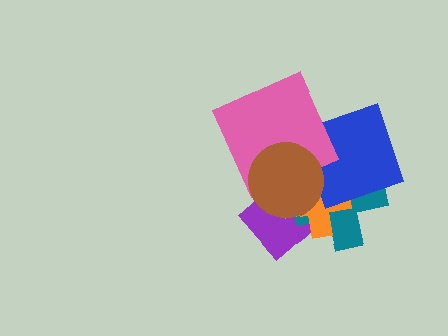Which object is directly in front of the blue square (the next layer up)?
The pink square is directly in front of the blue square.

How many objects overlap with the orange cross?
4 objects overlap with the orange cross.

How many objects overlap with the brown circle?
5 objects overlap with the brown circle.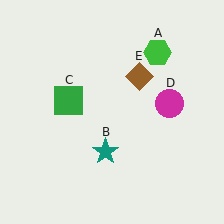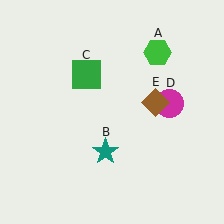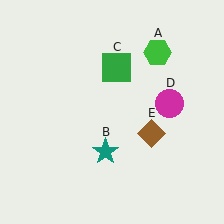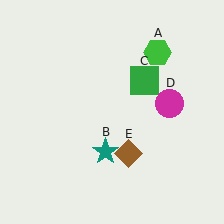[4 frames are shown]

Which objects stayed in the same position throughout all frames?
Green hexagon (object A) and teal star (object B) and magenta circle (object D) remained stationary.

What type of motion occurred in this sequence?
The green square (object C), brown diamond (object E) rotated clockwise around the center of the scene.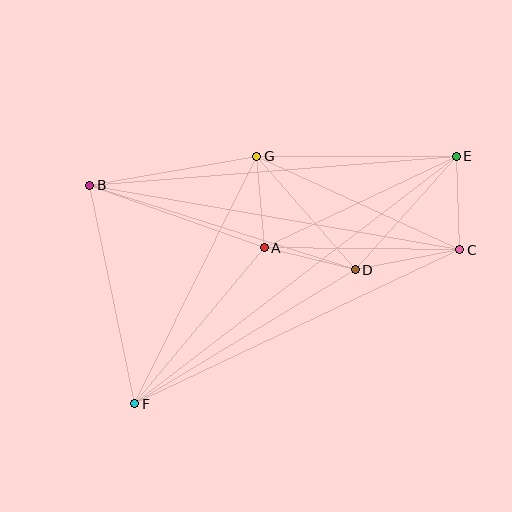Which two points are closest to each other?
Points A and G are closest to each other.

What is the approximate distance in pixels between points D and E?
The distance between D and E is approximately 152 pixels.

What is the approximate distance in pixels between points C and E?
The distance between C and E is approximately 93 pixels.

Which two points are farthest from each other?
Points E and F are farthest from each other.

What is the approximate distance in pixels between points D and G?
The distance between D and G is approximately 150 pixels.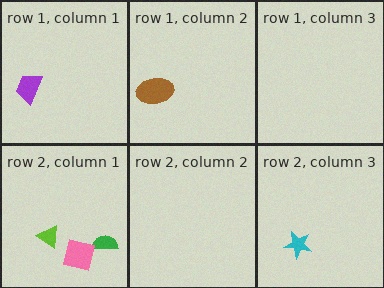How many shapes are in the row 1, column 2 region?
1.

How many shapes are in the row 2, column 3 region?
1.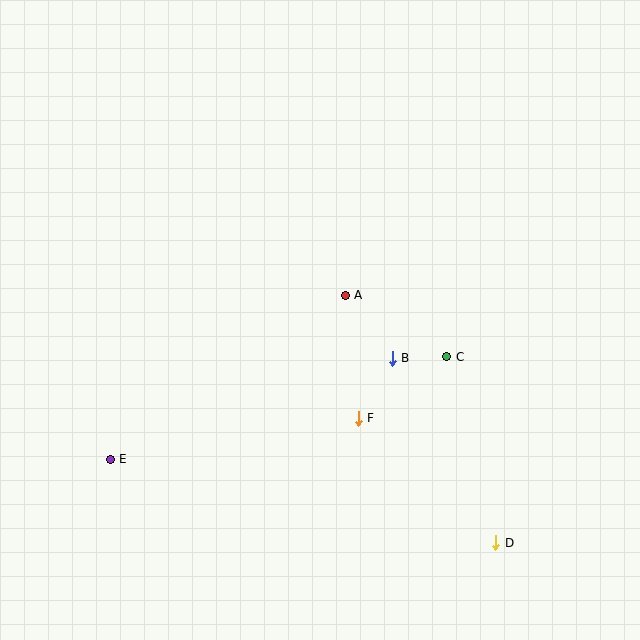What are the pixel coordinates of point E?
Point E is at (110, 459).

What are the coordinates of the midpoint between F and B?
The midpoint between F and B is at (375, 388).